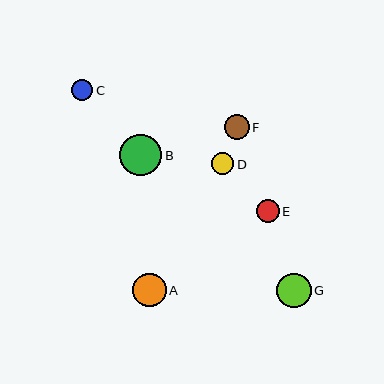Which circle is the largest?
Circle B is the largest with a size of approximately 42 pixels.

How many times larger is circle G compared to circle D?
Circle G is approximately 1.6 times the size of circle D.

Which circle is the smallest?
Circle C is the smallest with a size of approximately 21 pixels.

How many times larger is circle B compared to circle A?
Circle B is approximately 1.2 times the size of circle A.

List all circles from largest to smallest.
From largest to smallest: B, G, A, F, E, D, C.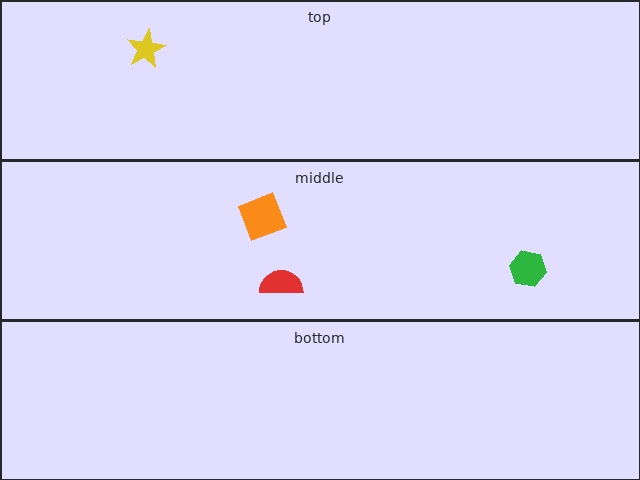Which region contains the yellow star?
The top region.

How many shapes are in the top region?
1.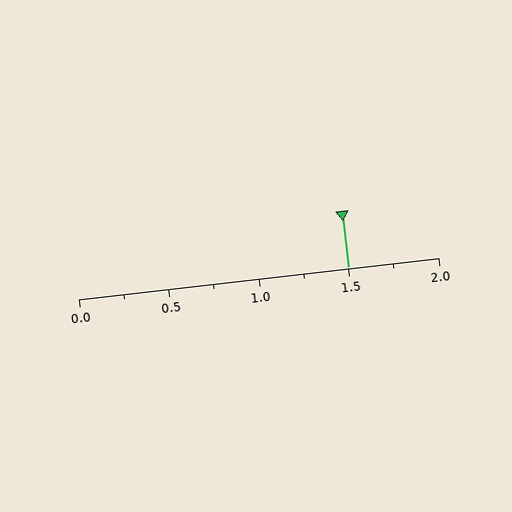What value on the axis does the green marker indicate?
The marker indicates approximately 1.5.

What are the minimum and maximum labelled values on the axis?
The axis runs from 0.0 to 2.0.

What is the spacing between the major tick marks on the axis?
The major ticks are spaced 0.5 apart.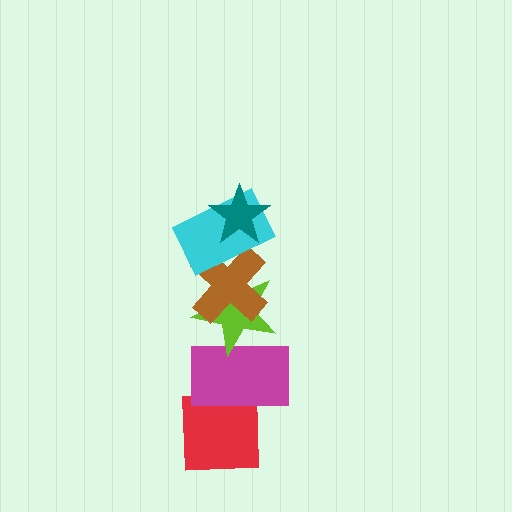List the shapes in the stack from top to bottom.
From top to bottom: the teal star, the cyan rectangle, the brown cross, the lime star, the magenta rectangle, the red square.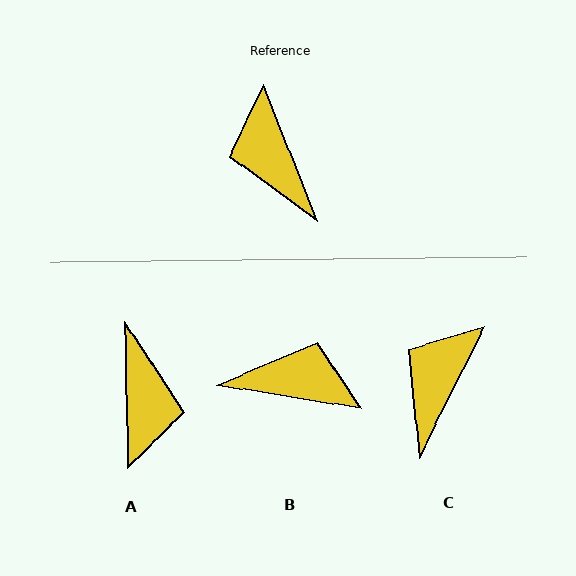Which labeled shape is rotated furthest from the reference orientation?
A, about 159 degrees away.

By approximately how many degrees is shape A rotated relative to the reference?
Approximately 159 degrees counter-clockwise.